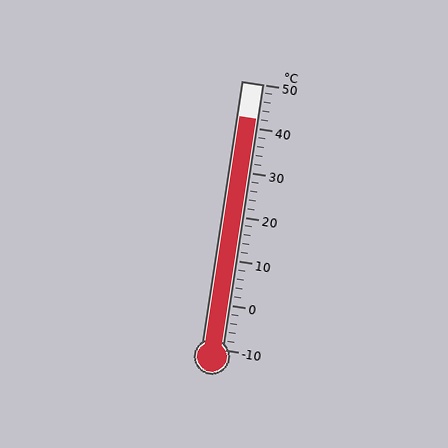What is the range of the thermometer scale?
The thermometer scale ranges from -10°C to 50°C.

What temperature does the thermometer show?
The thermometer shows approximately 42°C.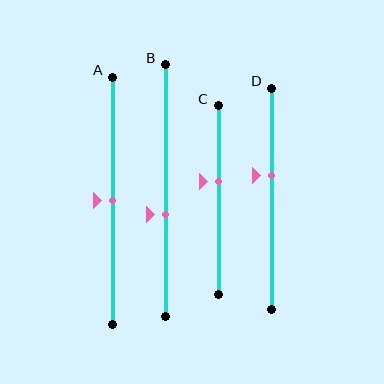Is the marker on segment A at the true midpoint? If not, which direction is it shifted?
Yes, the marker on segment A is at the true midpoint.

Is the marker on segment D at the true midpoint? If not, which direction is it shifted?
No, the marker on segment D is shifted upward by about 11% of the segment length.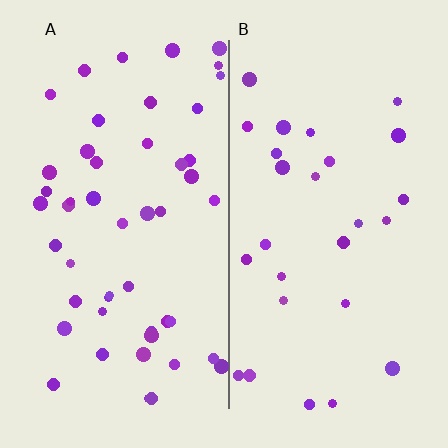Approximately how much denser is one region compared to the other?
Approximately 1.8× — region A over region B.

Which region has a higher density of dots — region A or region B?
A (the left).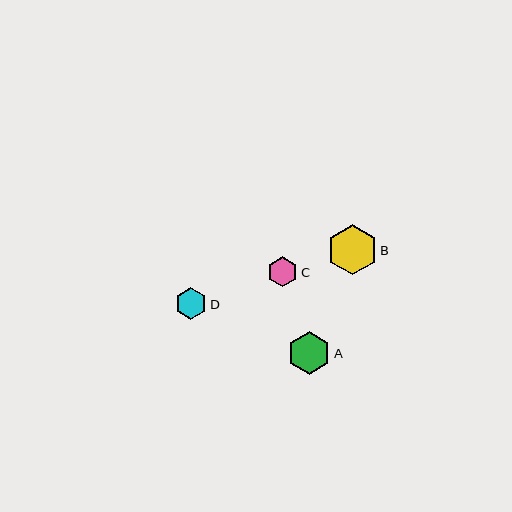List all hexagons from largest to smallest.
From largest to smallest: B, A, D, C.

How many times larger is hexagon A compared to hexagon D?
Hexagon A is approximately 1.3 times the size of hexagon D.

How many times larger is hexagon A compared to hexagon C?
Hexagon A is approximately 1.4 times the size of hexagon C.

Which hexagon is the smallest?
Hexagon C is the smallest with a size of approximately 30 pixels.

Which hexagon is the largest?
Hexagon B is the largest with a size of approximately 50 pixels.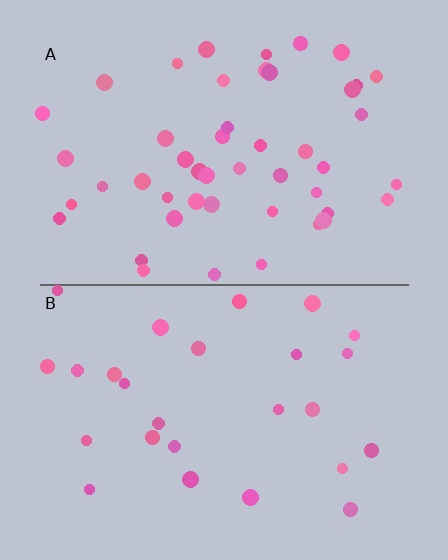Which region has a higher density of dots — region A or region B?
A (the top).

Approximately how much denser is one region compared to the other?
Approximately 1.8× — region A over region B.